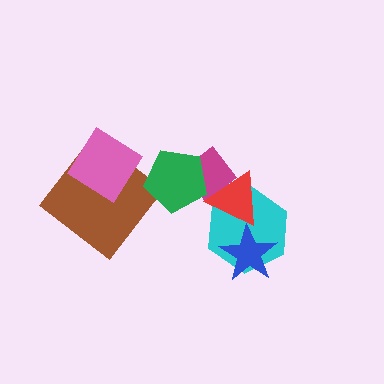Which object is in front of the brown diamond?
The pink diamond is in front of the brown diamond.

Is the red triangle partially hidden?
Yes, it is partially covered by another shape.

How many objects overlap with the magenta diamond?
2 objects overlap with the magenta diamond.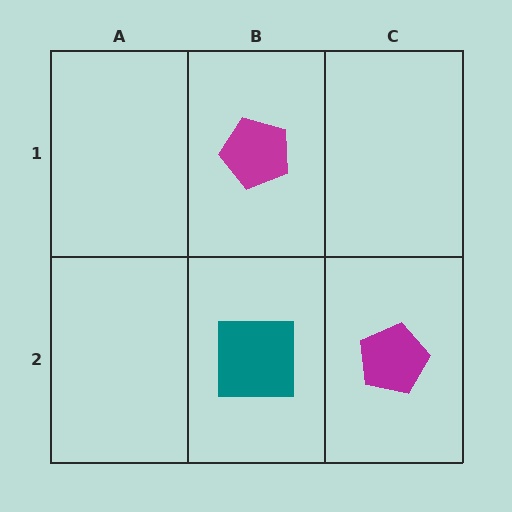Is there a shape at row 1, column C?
No, that cell is empty.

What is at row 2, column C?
A magenta pentagon.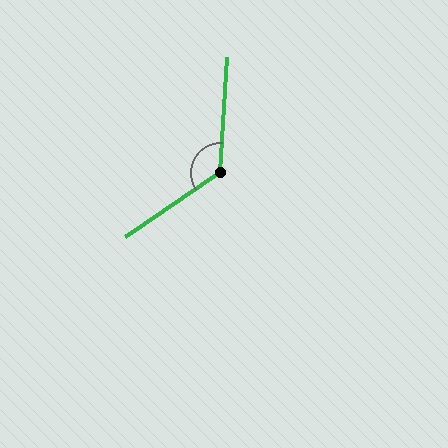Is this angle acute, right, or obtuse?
It is obtuse.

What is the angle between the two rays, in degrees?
Approximately 127 degrees.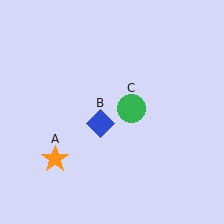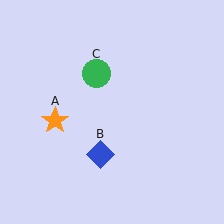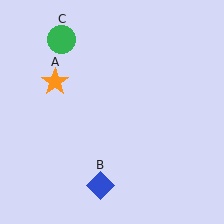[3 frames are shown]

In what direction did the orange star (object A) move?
The orange star (object A) moved up.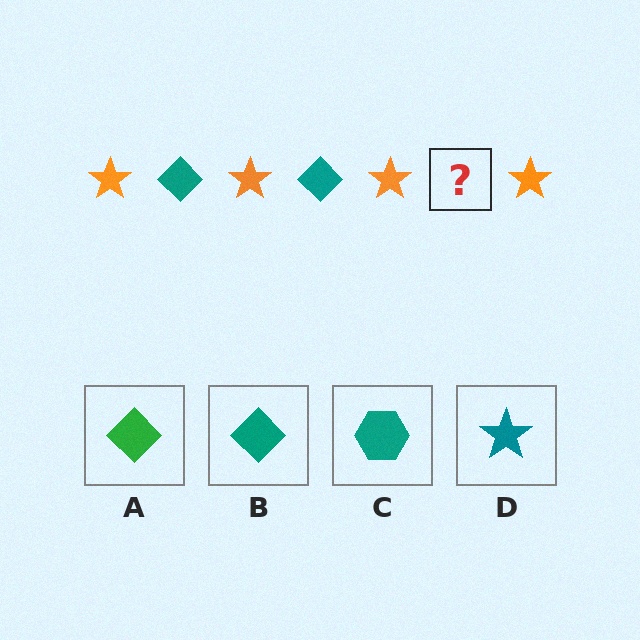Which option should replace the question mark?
Option B.